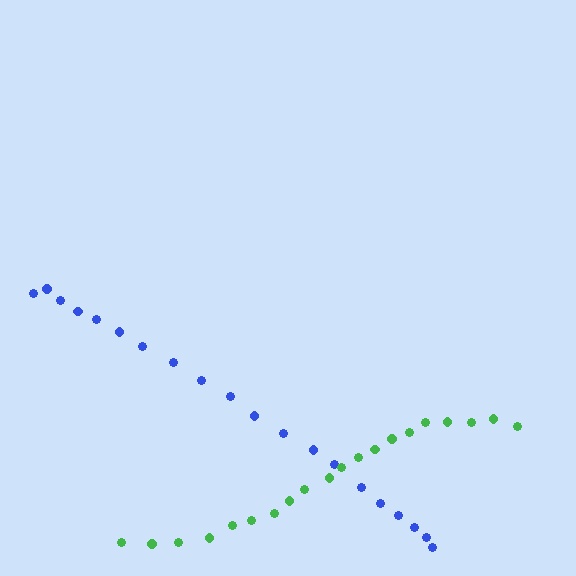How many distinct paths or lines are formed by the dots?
There are 2 distinct paths.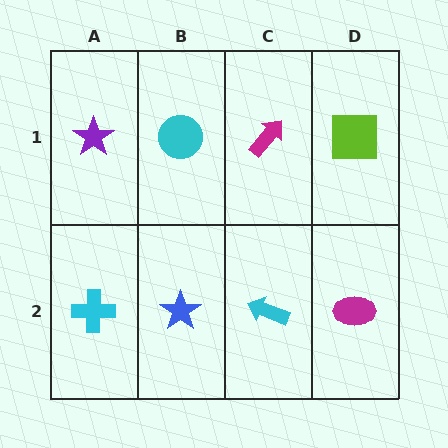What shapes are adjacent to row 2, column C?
A magenta arrow (row 1, column C), a blue star (row 2, column B), a magenta ellipse (row 2, column D).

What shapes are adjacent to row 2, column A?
A purple star (row 1, column A), a blue star (row 2, column B).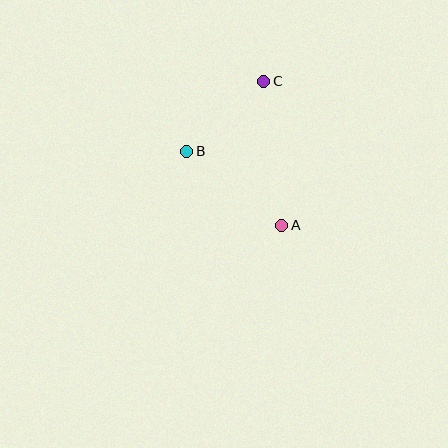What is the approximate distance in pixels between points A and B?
The distance between A and B is approximately 121 pixels.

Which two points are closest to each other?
Points B and C are closest to each other.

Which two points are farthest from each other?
Points A and C are farthest from each other.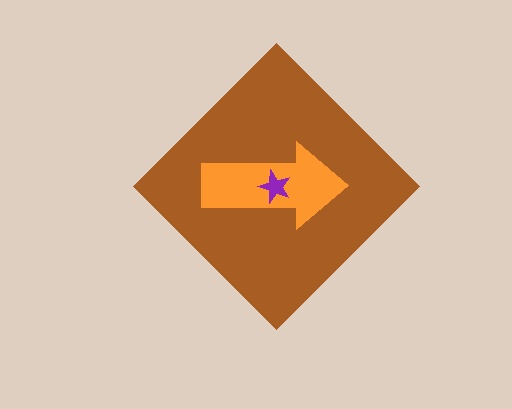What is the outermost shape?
The brown diamond.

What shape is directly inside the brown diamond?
The orange arrow.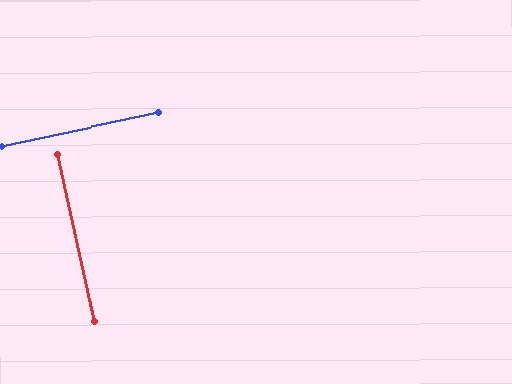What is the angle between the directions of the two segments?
Approximately 89 degrees.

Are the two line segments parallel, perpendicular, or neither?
Perpendicular — they meet at approximately 89°.